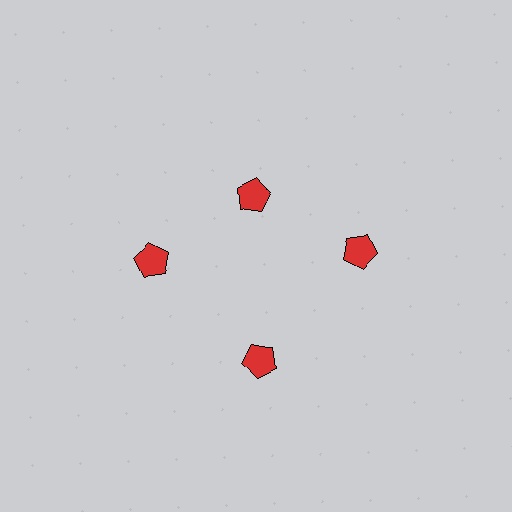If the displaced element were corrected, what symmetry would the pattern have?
It would have 4-fold rotational symmetry — the pattern would map onto itself every 90 degrees.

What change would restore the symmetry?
The symmetry would be restored by moving it outward, back onto the ring so that all 4 pentagons sit at equal angles and equal distance from the center.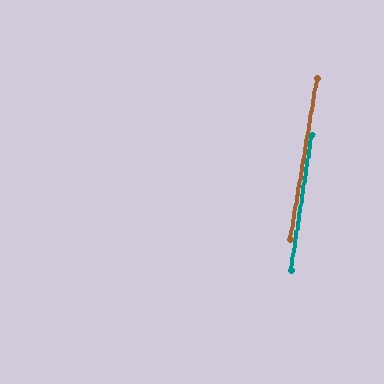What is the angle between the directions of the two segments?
Approximately 0 degrees.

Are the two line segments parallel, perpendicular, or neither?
Parallel — their directions differ by only 0.4°.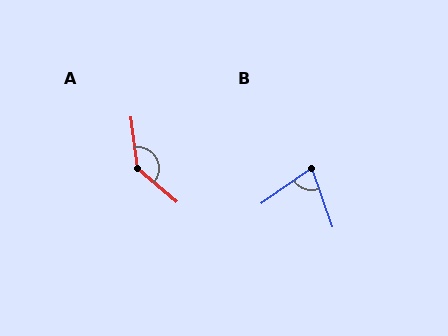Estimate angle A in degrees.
Approximately 137 degrees.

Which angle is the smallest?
B, at approximately 75 degrees.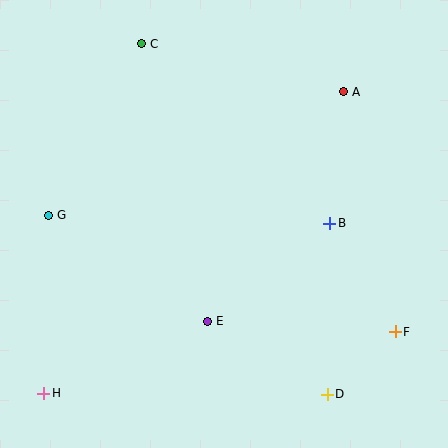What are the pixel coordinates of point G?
Point G is at (49, 215).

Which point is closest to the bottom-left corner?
Point H is closest to the bottom-left corner.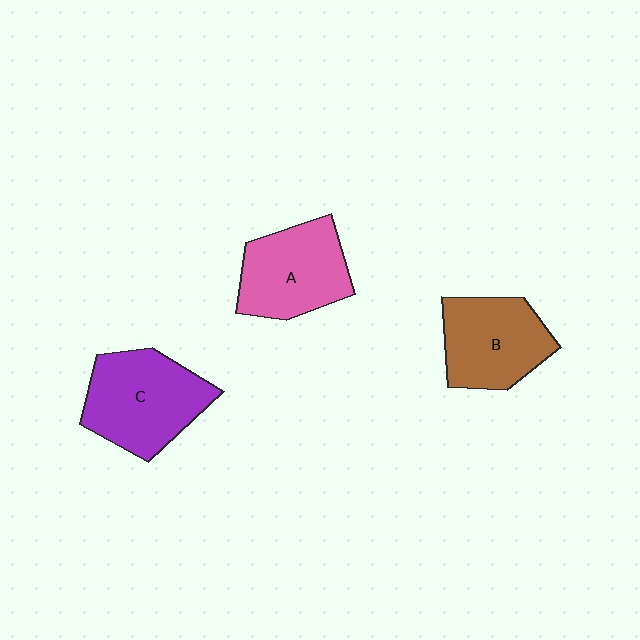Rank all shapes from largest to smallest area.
From largest to smallest: C (purple), A (pink), B (brown).